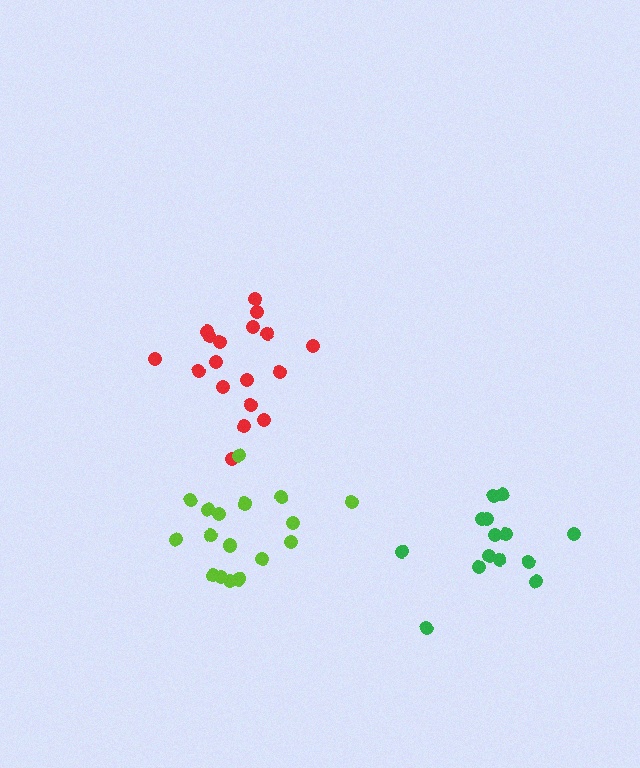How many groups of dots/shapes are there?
There are 3 groups.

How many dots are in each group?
Group 1: 18 dots, Group 2: 17 dots, Group 3: 14 dots (49 total).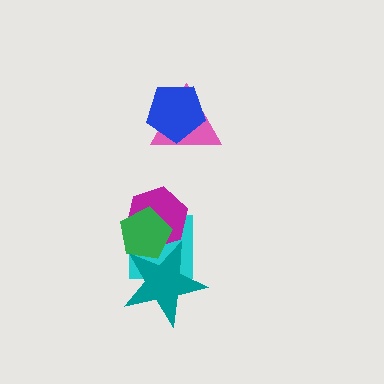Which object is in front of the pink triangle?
The blue pentagon is in front of the pink triangle.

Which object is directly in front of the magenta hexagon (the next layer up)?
The green pentagon is directly in front of the magenta hexagon.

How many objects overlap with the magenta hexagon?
3 objects overlap with the magenta hexagon.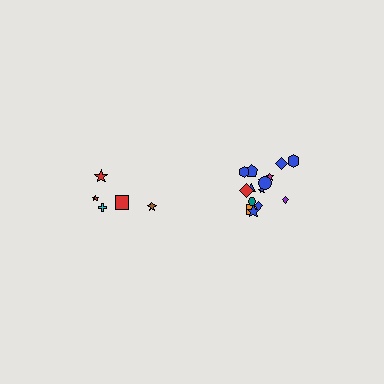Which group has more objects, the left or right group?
The right group.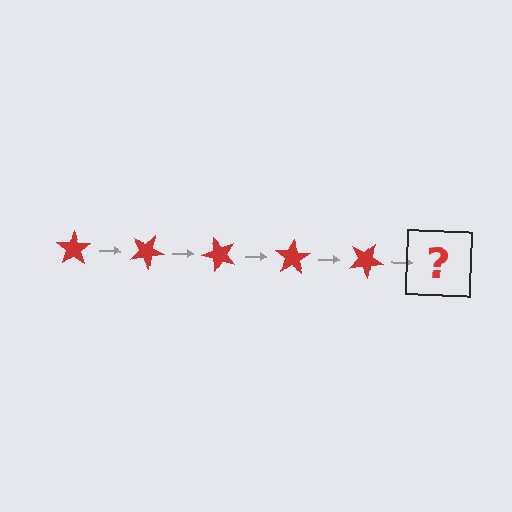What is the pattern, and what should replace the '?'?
The pattern is that the star rotates 25 degrees each step. The '?' should be a red star rotated 125 degrees.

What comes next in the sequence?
The next element should be a red star rotated 125 degrees.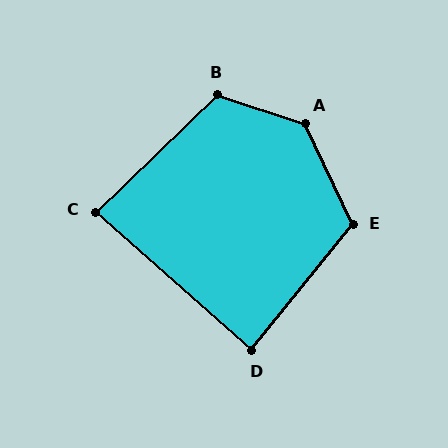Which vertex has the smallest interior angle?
C, at approximately 85 degrees.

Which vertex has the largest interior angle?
A, at approximately 133 degrees.